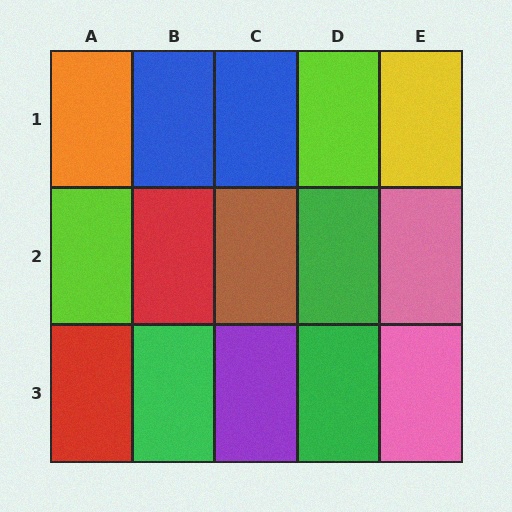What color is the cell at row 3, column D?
Green.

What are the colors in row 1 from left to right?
Orange, blue, blue, lime, yellow.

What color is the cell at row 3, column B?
Green.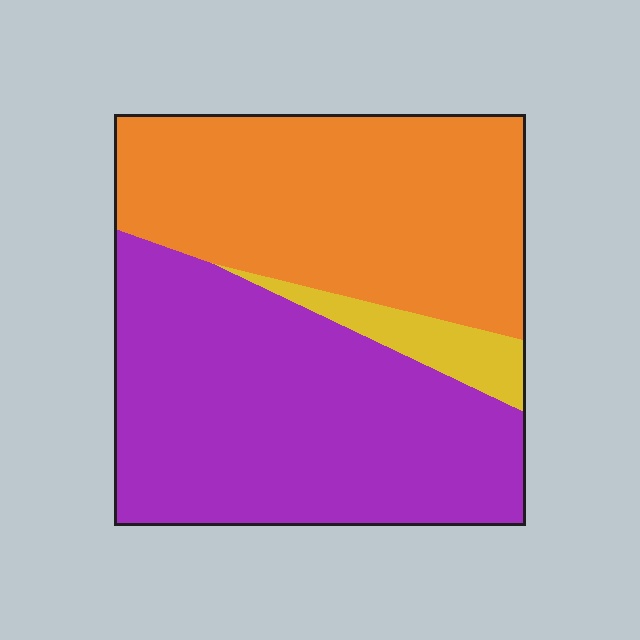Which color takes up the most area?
Purple, at roughly 50%.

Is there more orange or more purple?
Purple.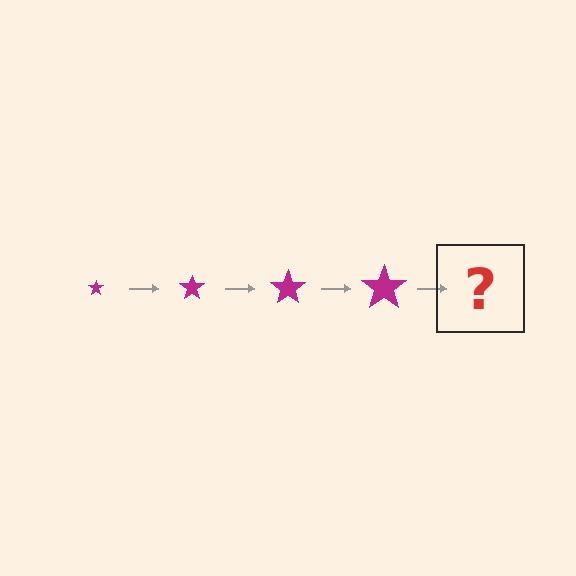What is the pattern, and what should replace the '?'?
The pattern is that the star gets progressively larger each step. The '?' should be a magenta star, larger than the previous one.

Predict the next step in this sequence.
The next step is a magenta star, larger than the previous one.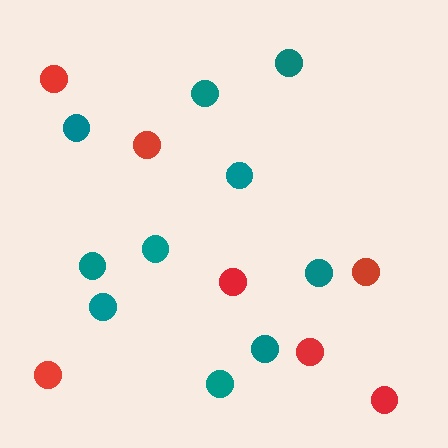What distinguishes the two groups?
There are 2 groups: one group of teal circles (10) and one group of red circles (7).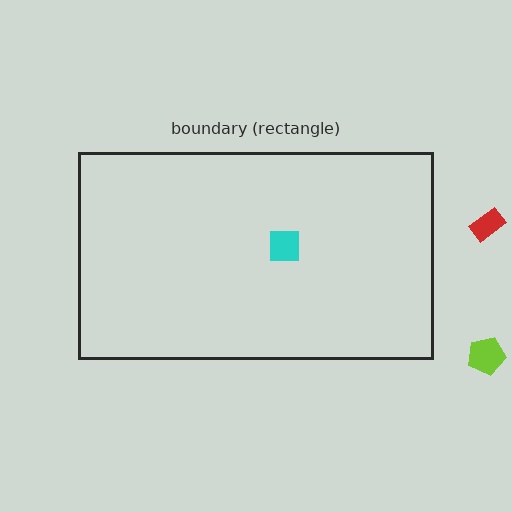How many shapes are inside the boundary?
1 inside, 2 outside.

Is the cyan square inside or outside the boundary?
Inside.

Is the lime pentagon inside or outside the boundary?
Outside.